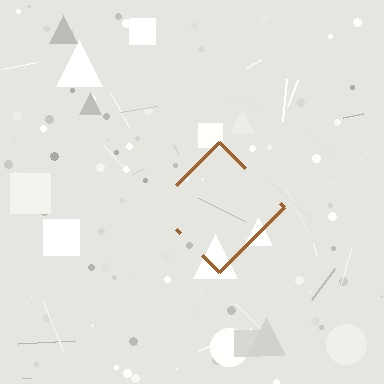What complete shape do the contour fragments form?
The contour fragments form a diamond.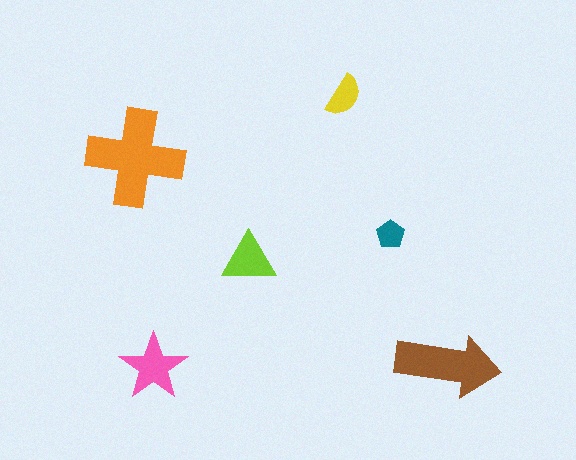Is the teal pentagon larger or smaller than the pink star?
Smaller.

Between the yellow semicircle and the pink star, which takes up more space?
The pink star.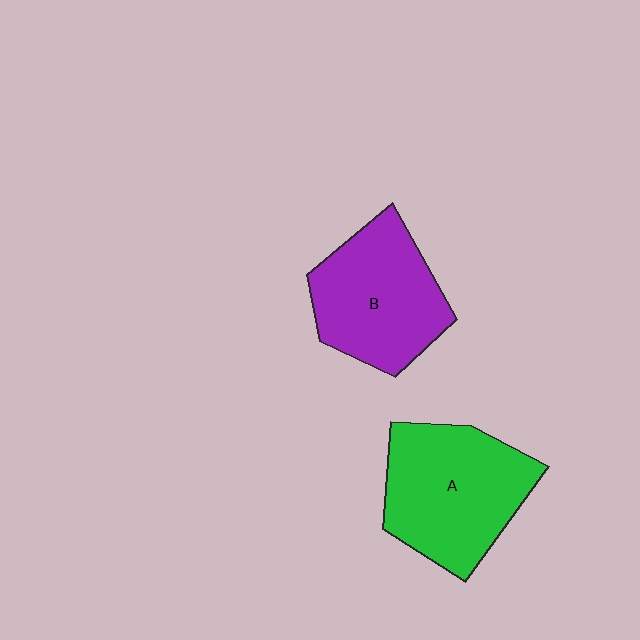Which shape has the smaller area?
Shape B (purple).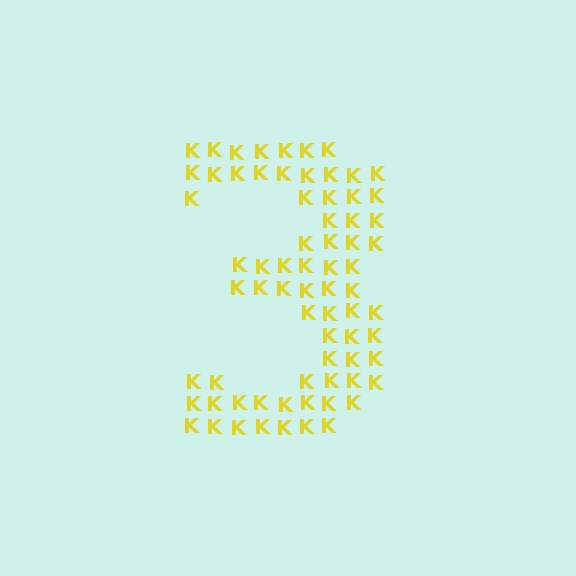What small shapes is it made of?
It is made of small letter K's.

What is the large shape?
The large shape is the digit 3.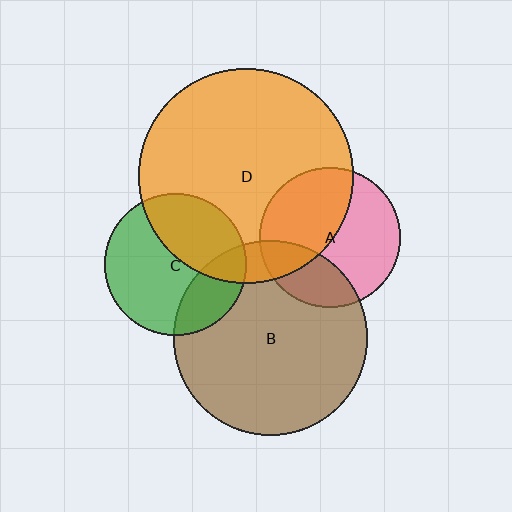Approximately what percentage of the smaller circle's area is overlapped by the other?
Approximately 25%.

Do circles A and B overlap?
Yes.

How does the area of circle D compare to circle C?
Approximately 2.3 times.